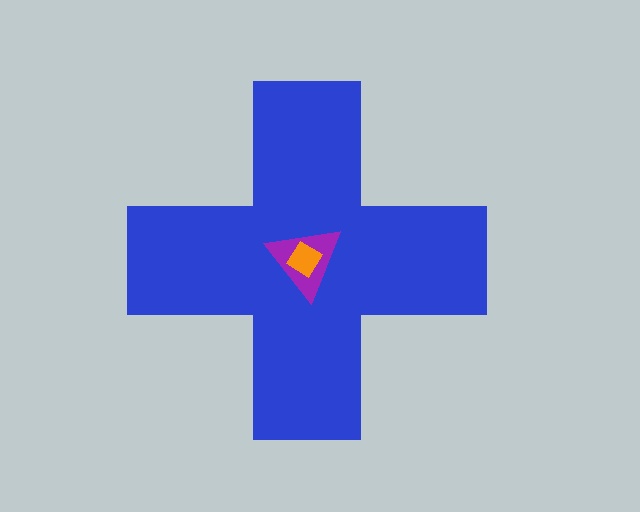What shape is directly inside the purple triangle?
The orange diamond.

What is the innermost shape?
The orange diamond.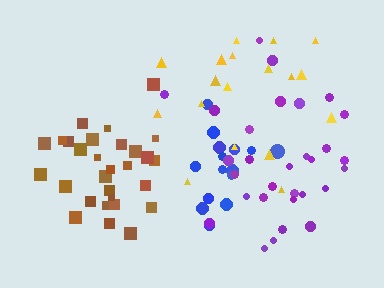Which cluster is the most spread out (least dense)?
Yellow.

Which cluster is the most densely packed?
Brown.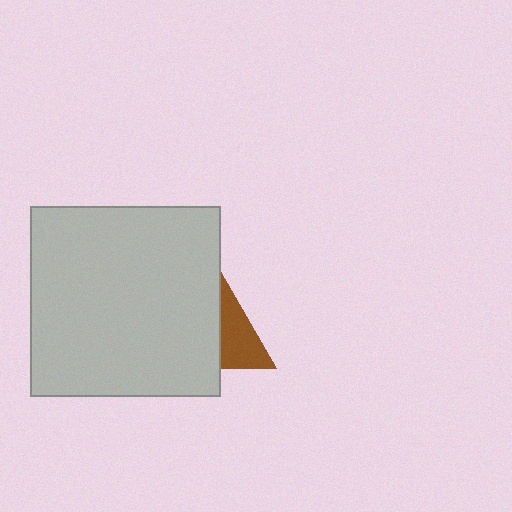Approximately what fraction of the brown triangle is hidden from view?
Roughly 58% of the brown triangle is hidden behind the light gray square.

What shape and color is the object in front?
The object in front is a light gray square.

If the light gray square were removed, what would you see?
You would see the complete brown triangle.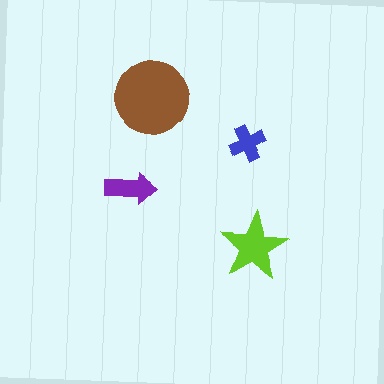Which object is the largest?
The brown circle.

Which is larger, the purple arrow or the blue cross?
The purple arrow.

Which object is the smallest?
The blue cross.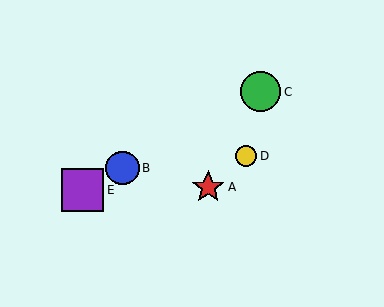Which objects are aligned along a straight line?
Objects B, C, E are aligned along a straight line.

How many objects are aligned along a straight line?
3 objects (B, C, E) are aligned along a straight line.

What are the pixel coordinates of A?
Object A is at (208, 187).